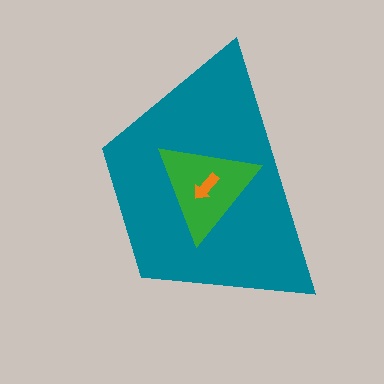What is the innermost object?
The orange arrow.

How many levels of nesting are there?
3.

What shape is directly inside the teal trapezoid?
The green triangle.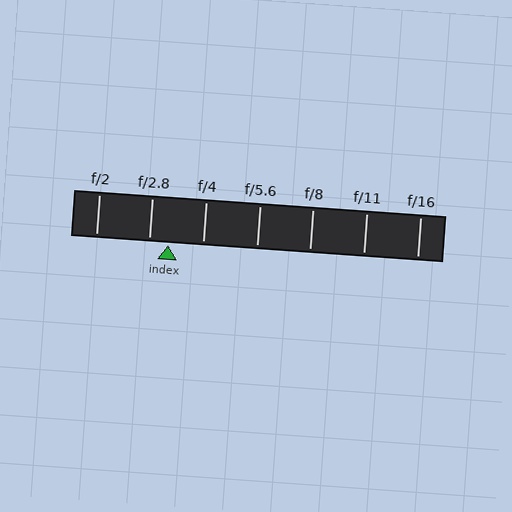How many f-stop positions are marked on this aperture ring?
There are 7 f-stop positions marked.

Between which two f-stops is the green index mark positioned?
The index mark is between f/2.8 and f/4.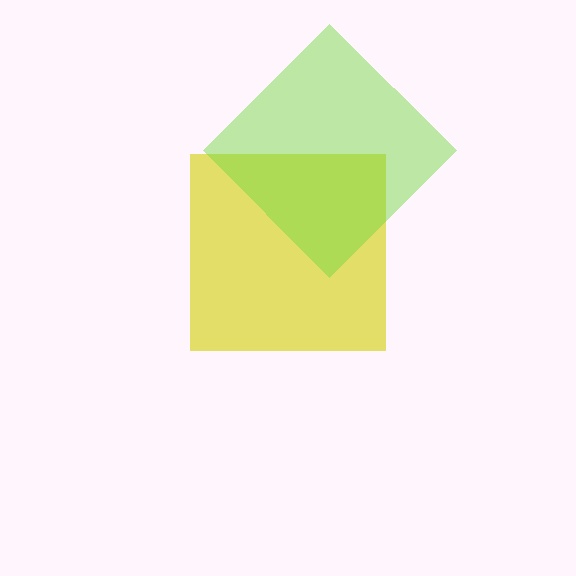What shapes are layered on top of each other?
The layered shapes are: a yellow square, a lime diamond.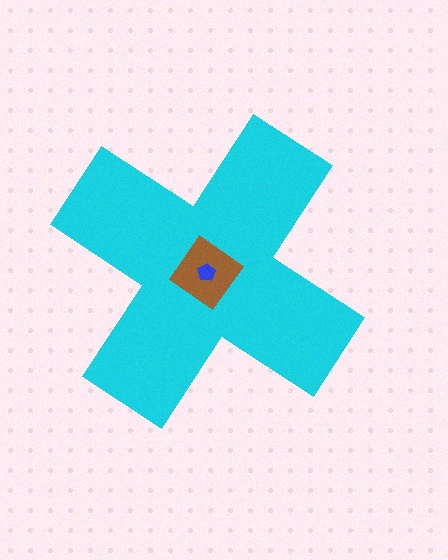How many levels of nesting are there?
3.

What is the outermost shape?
The cyan cross.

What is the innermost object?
The blue pentagon.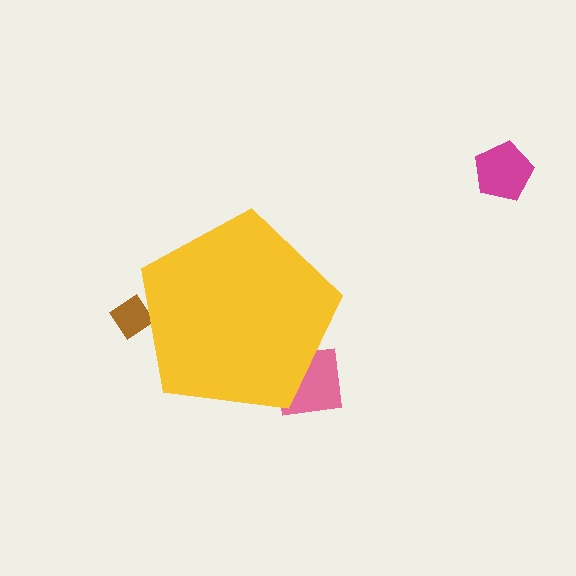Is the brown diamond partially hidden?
Yes, the brown diamond is partially hidden behind the yellow pentagon.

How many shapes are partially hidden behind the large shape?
2 shapes are partially hidden.